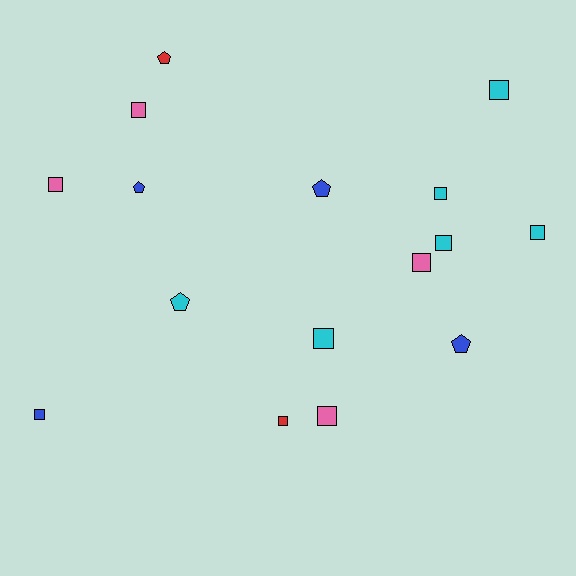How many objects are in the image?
There are 16 objects.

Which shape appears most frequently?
Square, with 11 objects.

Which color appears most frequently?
Cyan, with 6 objects.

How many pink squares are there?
There are 4 pink squares.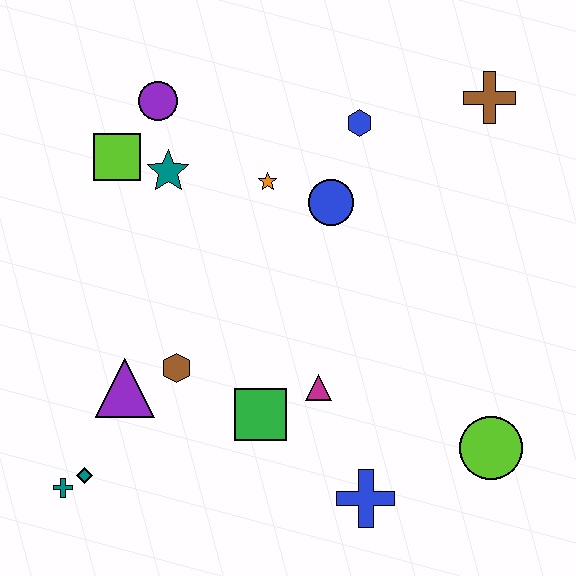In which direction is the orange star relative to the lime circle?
The orange star is above the lime circle.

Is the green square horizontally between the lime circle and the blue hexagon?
No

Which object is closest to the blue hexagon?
The blue circle is closest to the blue hexagon.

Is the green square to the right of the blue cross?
No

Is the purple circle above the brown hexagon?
Yes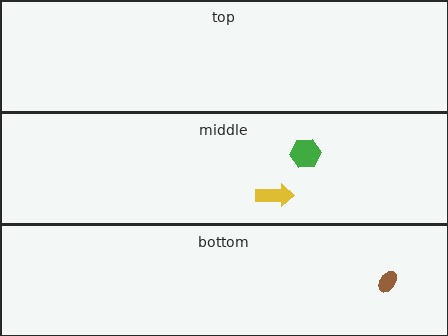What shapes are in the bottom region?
The brown ellipse.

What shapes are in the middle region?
The green hexagon, the yellow arrow.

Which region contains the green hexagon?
The middle region.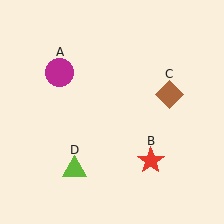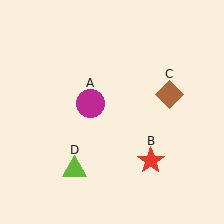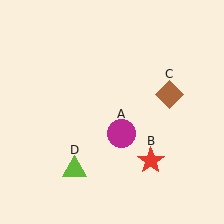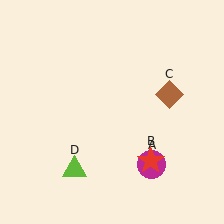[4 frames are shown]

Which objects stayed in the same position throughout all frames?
Red star (object B) and brown diamond (object C) and lime triangle (object D) remained stationary.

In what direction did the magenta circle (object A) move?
The magenta circle (object A) moved down and to the right.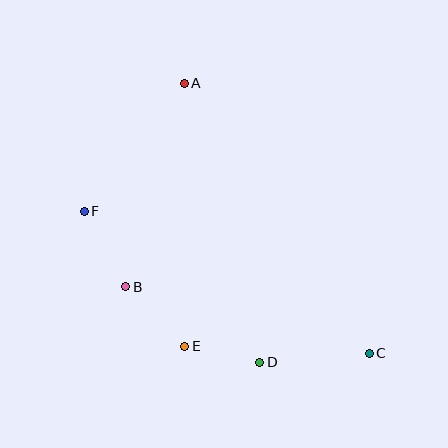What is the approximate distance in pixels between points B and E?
The distance between B and E is approximately 84 pixels.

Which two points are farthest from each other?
Points A and C are farthest from each other.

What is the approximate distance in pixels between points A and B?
The distance between A and B is approximately 212 pixels.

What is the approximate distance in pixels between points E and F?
The distance between E and F is approximately 168 pixels.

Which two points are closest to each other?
Points D and E are closest to each other.